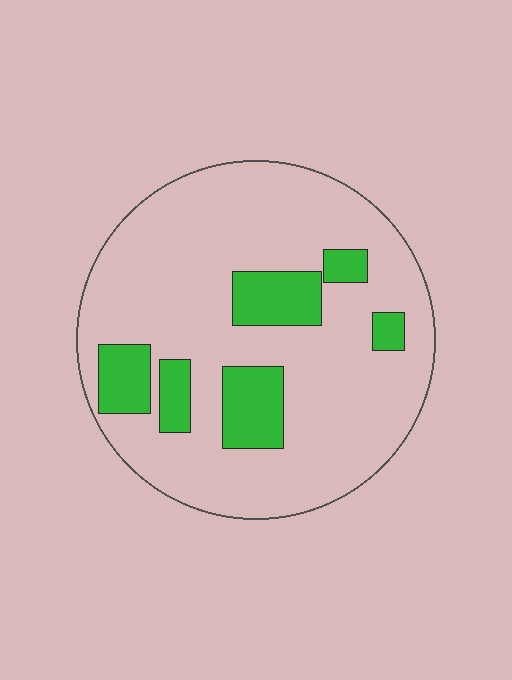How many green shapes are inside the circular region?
6.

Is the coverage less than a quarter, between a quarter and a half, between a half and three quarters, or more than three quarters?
Less than a quarter.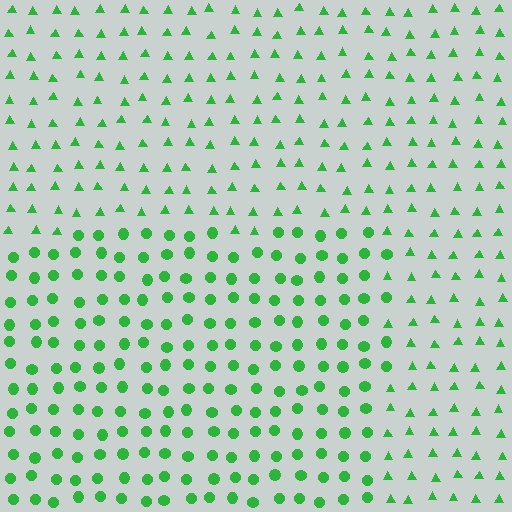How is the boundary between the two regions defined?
The boundary is defined by a change in element shape: circles inside vs. triangles outside. All elements share the same color and spacing.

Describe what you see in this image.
The image is filled with small green elements arranged in a uniform grid. A rectangle-shaped region contains circles, while the surrounding area contains triangles. The boundary is defined purely by the change in element shape.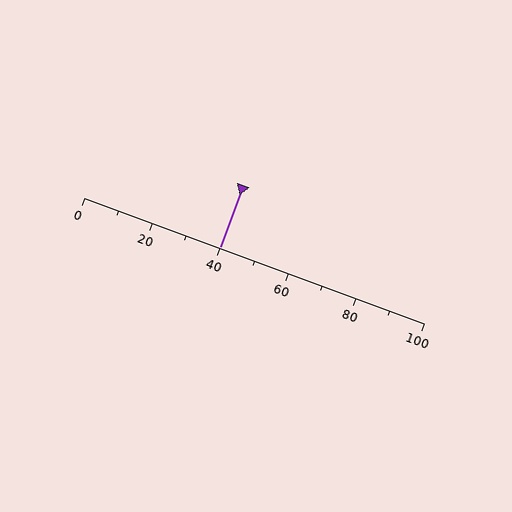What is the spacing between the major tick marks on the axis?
The major ticks are spaced 20 apart.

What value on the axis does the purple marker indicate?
The marker indicates approximately 40.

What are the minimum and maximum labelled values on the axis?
The axis runs from 0 to 100.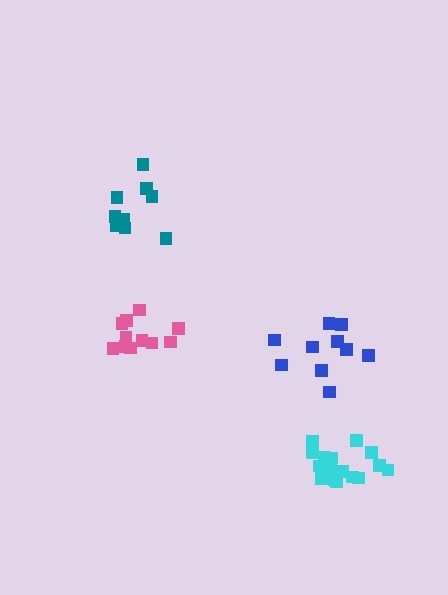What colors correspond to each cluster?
The clusters are colored: teal, blue, cyan, pink.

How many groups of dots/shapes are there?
There are 4 groups.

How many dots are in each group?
Group 1: 10 dots, Group 2: 10 dots, Group 3: 16 dots, Group 4: 11 dots (47 total).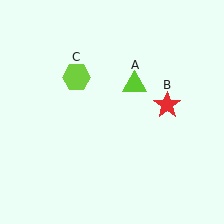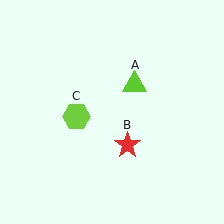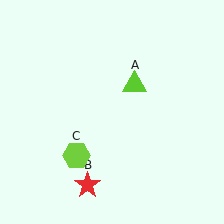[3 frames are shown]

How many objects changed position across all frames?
2 objects changed position: red star (object B), lime hexagon (object C).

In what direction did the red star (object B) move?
The red star (object B) moved down and to the left.